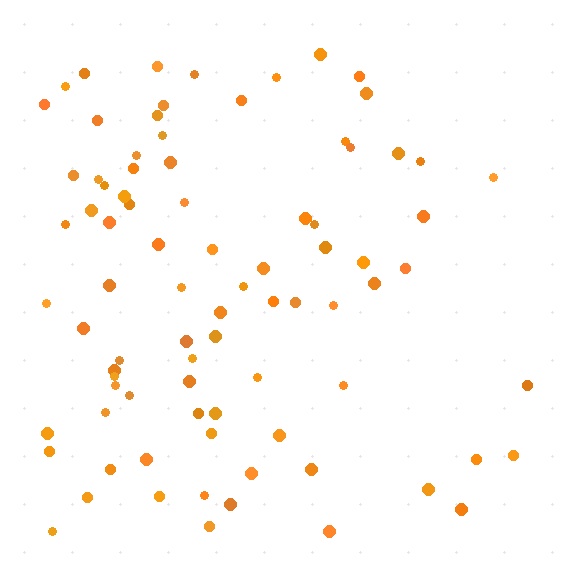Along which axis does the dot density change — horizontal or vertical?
Horizontal.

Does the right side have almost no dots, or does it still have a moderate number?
Still a moderate number, just noticeably fewer than the left.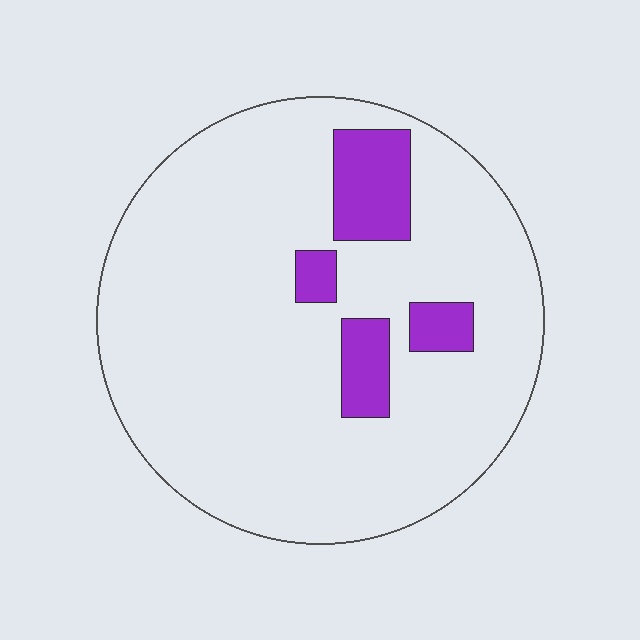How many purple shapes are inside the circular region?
4.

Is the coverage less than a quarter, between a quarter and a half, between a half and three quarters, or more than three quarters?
Less than a quarter.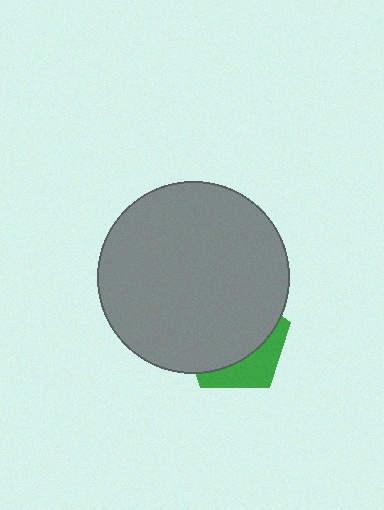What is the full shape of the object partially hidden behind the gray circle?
The partially hidden object is a green pentagon.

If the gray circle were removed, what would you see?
You would see the complete green pentagon.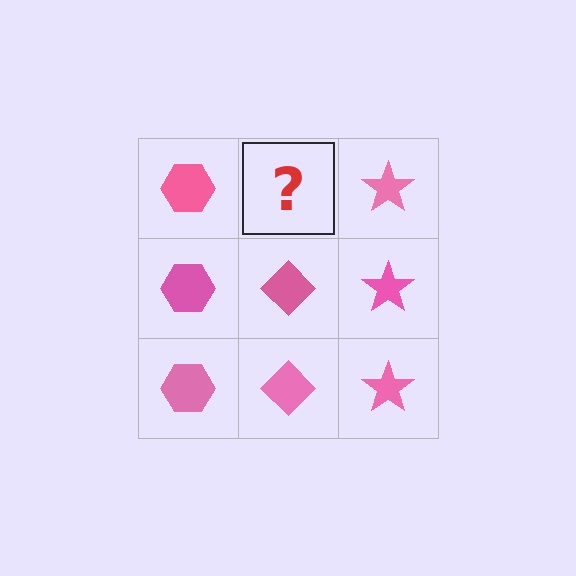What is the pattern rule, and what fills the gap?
The rule is that each column has a consistent shape. The gap should be filled with a pink diamond.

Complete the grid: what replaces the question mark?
The question mark should be replaced with a pink diamond.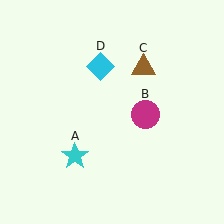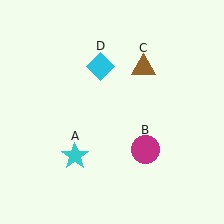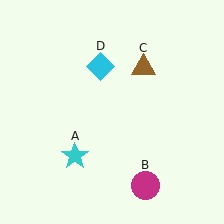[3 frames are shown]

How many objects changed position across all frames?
1 object changed position: magenta circle (object B).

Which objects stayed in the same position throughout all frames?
Cyan star (object A) and brown triangle (object C) and cyan diamond (object D) remained stationary.